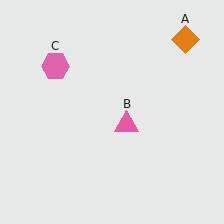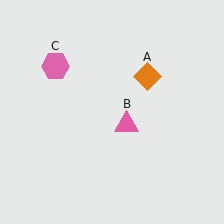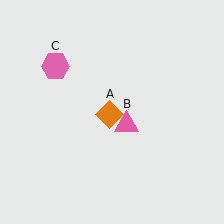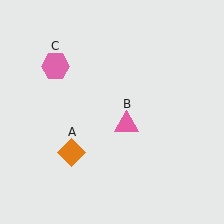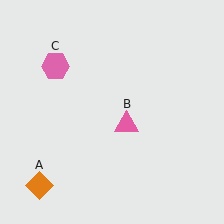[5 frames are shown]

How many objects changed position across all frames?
1 object changed position: orange diamond (object A).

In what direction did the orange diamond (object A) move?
The orange diamond (object A) moved down and to the left.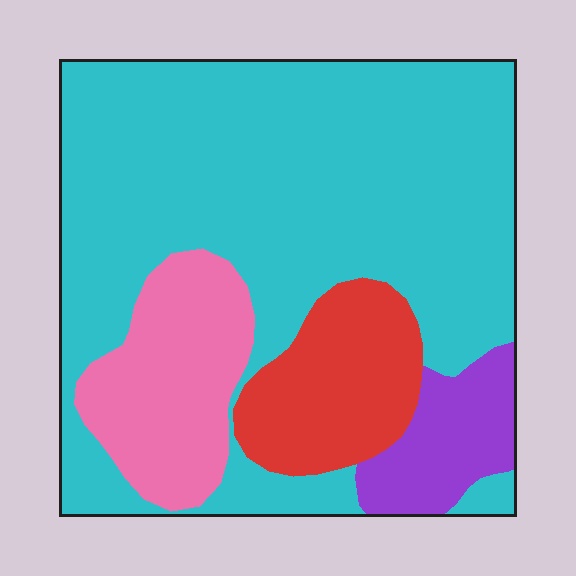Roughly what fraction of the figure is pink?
Pink takes up about one sixth (1/6) of the figure.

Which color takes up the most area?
Cyan, at roughly 65%.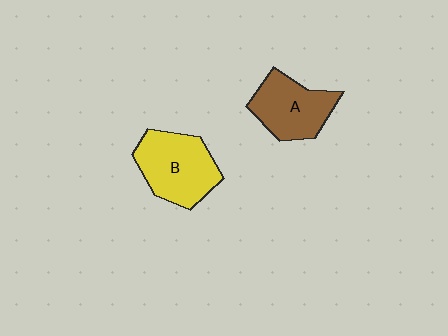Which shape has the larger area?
Shape B (yellow).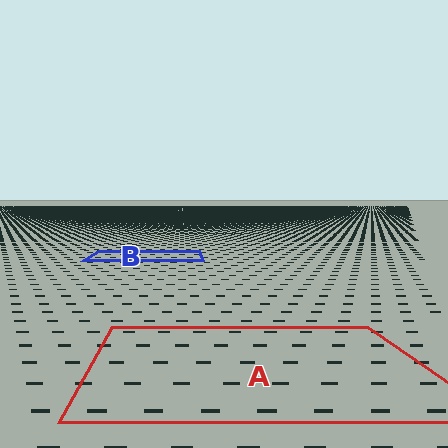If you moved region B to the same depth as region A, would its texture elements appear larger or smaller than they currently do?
They would appear larger. At a closer depth, the same texture elements are projected at a bigger on-screen size.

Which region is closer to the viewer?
Region A is closer. The texture elements there are larger and more spread out.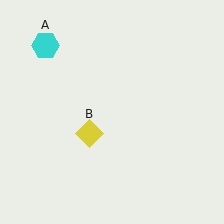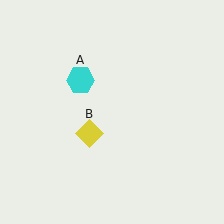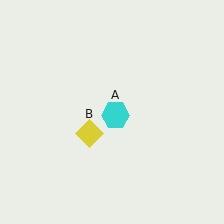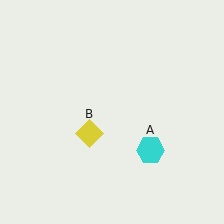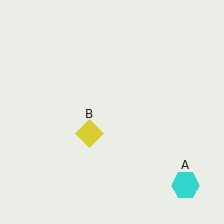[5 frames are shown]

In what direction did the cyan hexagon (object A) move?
The cyan hexagon (object A) moved down and to the right.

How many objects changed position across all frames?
1 object changed position: cyan hexagon (object A).